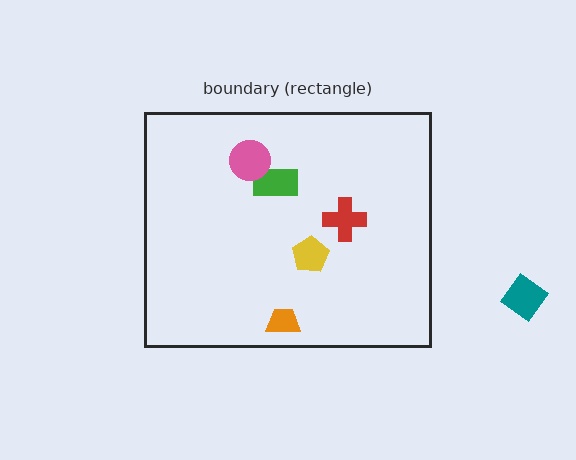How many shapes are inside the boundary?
5 inside, 1 outside.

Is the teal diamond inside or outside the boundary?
Outside.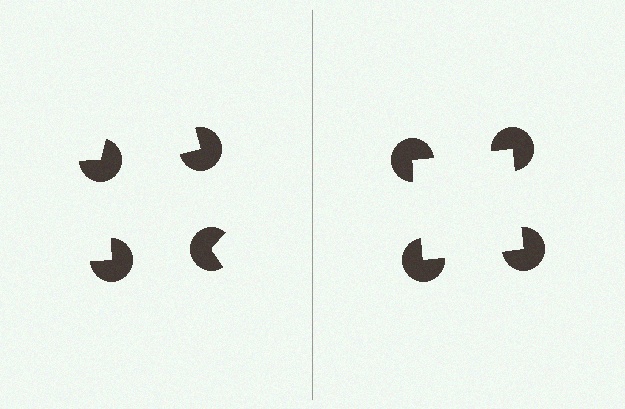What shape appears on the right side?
An illusory square.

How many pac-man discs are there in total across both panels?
8 — 4 on each side.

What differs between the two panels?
The pac-man discs are positioned identically on both sides; only the wedge orientations differ. On the right they align to a square; on the left they are misaligned.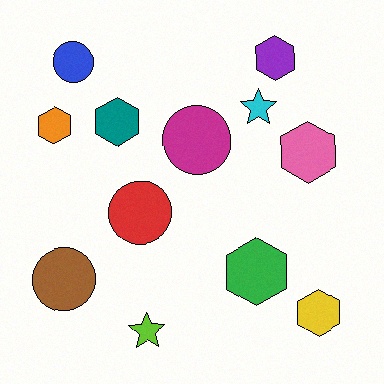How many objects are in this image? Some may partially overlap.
There are 12 objects.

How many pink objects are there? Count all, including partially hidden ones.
There is 1 pink object.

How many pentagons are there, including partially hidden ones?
There are no pentagons.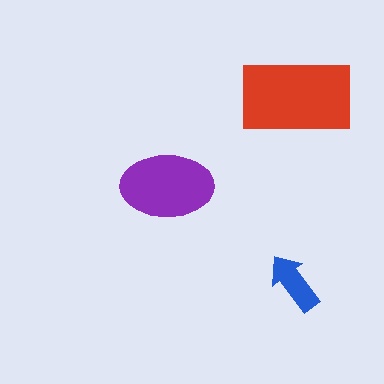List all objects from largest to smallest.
The red rectangle, the purple ellipse, the blue arrow.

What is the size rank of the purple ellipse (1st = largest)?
2nd.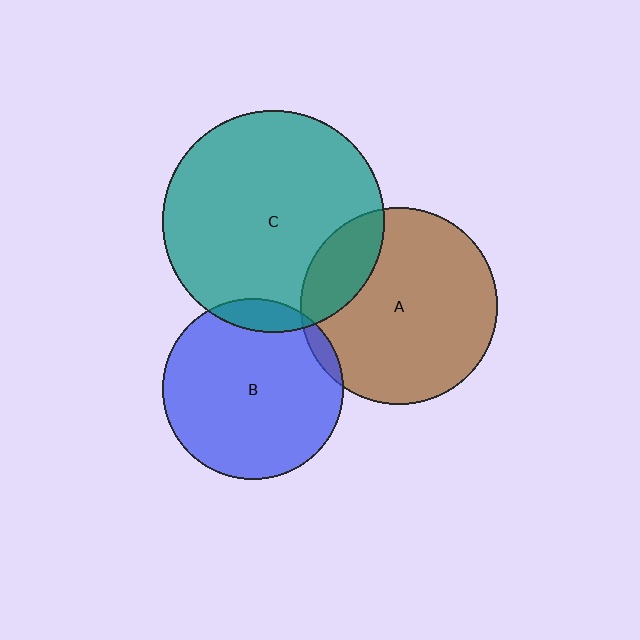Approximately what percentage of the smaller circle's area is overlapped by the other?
Approximately 5%.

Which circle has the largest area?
Circle C (teal).